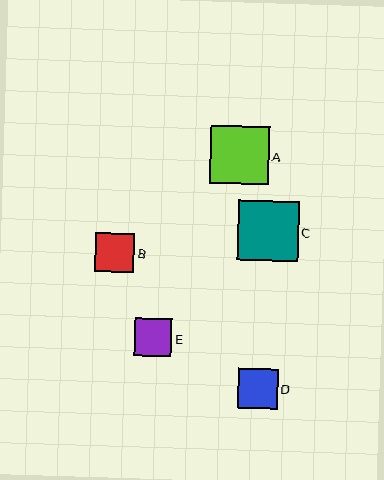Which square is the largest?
Square C is the largest with a size of approximately 61 pixels.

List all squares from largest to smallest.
From largest to smallest: C, A, D, B, E.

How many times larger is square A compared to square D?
Square A is approximately 1.5 times the size of square D.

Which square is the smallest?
Square E is the smallest with a size of approximately 37 pixels.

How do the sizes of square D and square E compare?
Square D and square E are approximately the same size.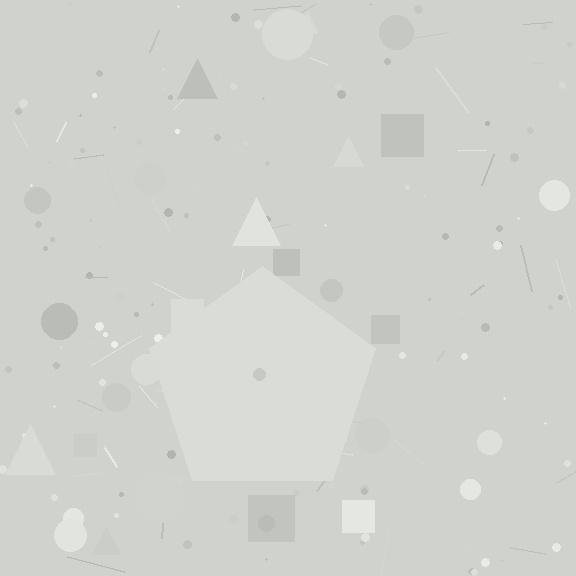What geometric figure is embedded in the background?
A pentagon is embedded in the background.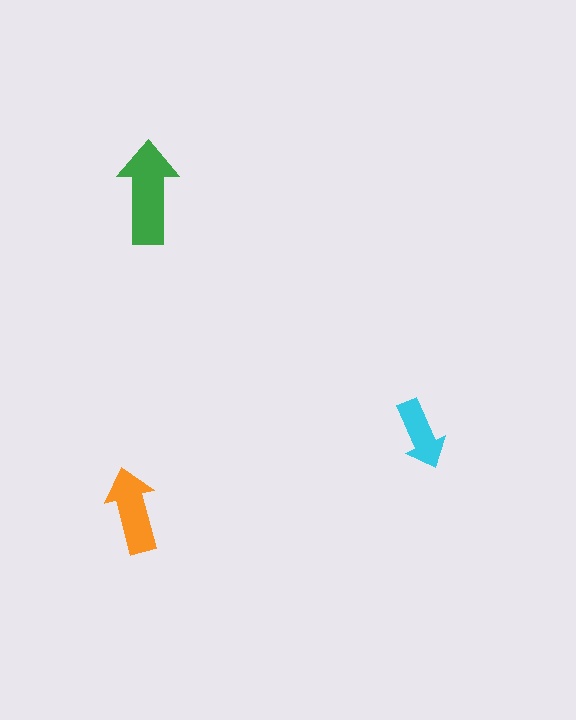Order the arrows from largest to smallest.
the green one, the orange one, the cyan one.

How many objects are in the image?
There are 3 objects in the image.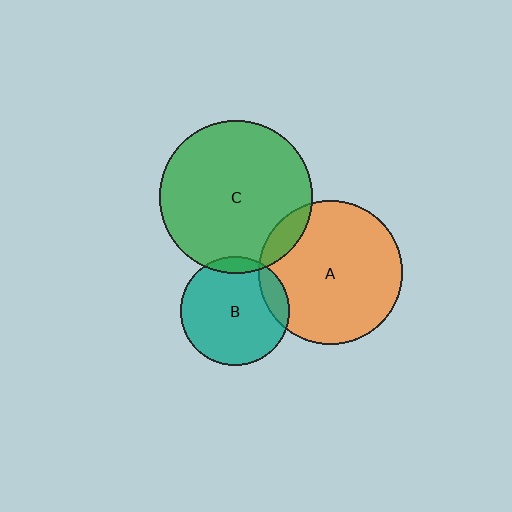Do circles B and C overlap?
Yes.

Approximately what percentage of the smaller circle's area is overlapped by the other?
Approximately 10%.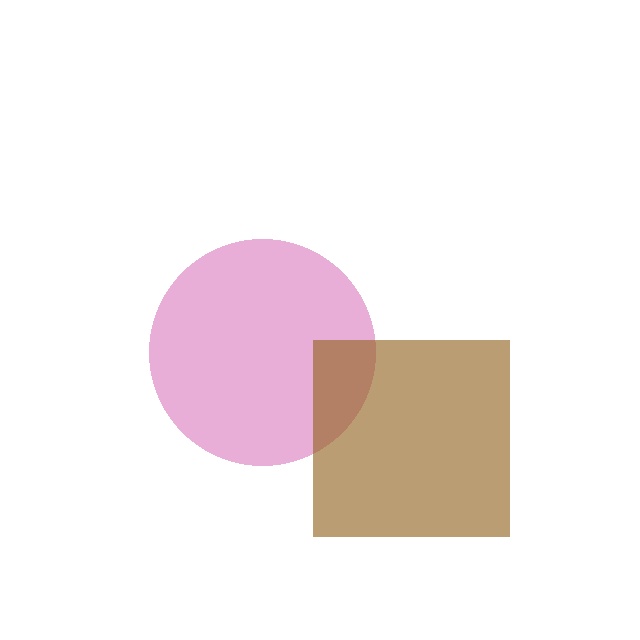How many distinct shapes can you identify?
There are 2 distinct shapes: a magenta circle, a brown square.